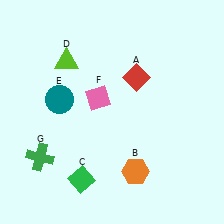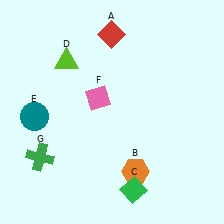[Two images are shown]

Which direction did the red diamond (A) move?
The red diamond (A) moved up.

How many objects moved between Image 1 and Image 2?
3 objects moved between the two images.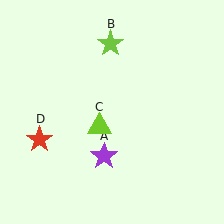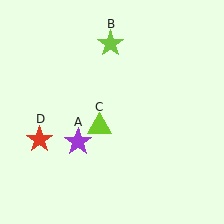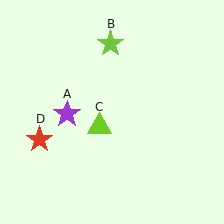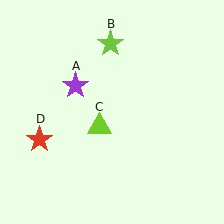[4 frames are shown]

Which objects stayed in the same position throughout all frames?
Lime star (object B) and lime triangle (object C) and red star (object D) remained stationary.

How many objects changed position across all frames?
1 object changed position: purple star (object A).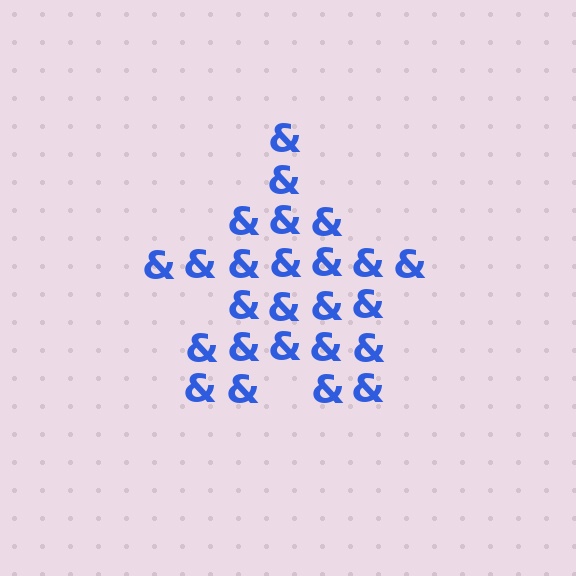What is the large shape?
The large shape is a star.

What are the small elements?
The small elements are ampersands.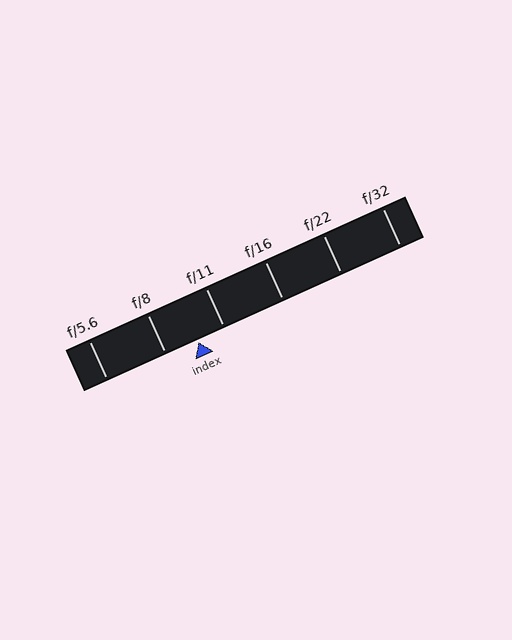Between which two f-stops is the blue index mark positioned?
The index mark is between f/8 and f/11.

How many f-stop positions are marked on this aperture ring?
There are 6 f-stop positions marked.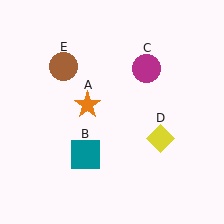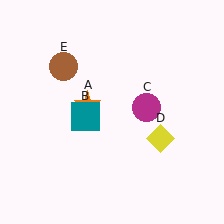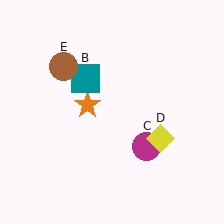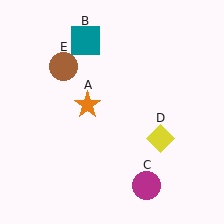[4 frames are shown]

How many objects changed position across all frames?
2 objects changed position: teal square (object B), magenta circle (object C).